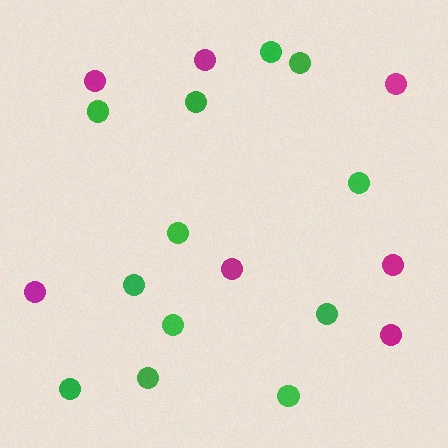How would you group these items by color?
There are 2 groups: one group of green circles (12) and one group of magenta circles (7).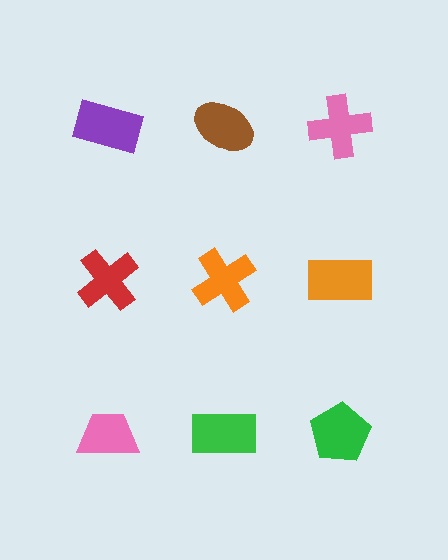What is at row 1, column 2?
A brown ellipse.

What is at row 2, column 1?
A red cross.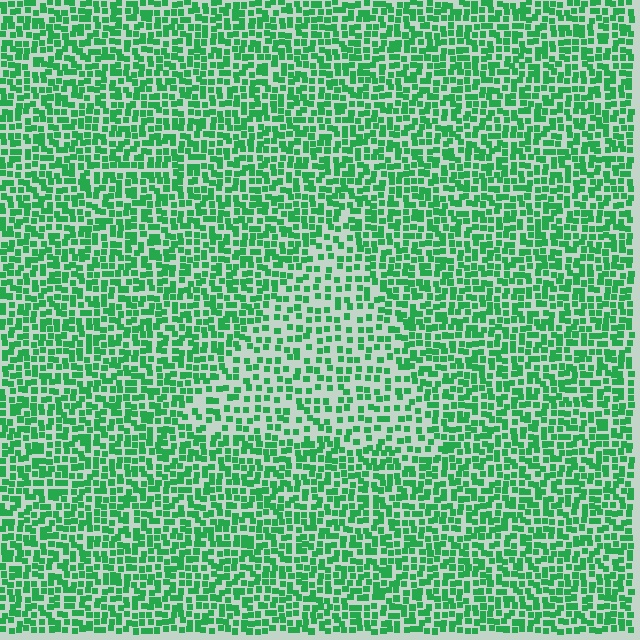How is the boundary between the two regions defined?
The boundary is defined by a change in element density (approximately 1.7x ratio). All elements are the same color, size, and shape.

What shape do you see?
I see a triangle.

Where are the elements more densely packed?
The elements are more densely packed outside the triangle boundary.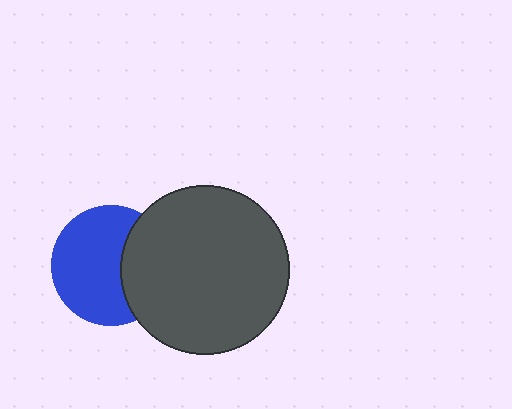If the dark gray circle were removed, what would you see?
You would see the complete blue circle.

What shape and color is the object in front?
The object in front is a dark gray circle.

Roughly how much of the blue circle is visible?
Most of it is visible (roughly 66%).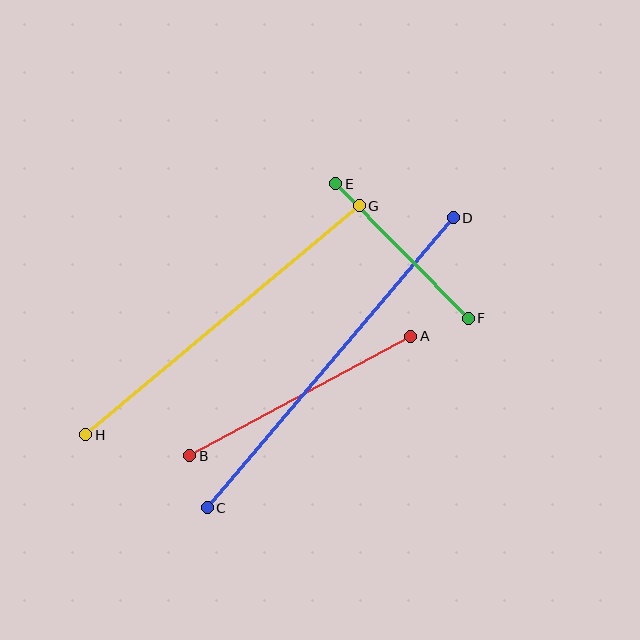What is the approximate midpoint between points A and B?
The midpoint is at approximately (300, 396) pixels.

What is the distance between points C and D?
The distance is approximately 380 pixels.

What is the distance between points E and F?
The distance is approximately 189 pixels.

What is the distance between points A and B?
The distance is approximately 251 pixels.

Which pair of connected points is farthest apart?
Points C and D are farthest apart.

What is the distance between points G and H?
The distance is approximately 357 pixels.